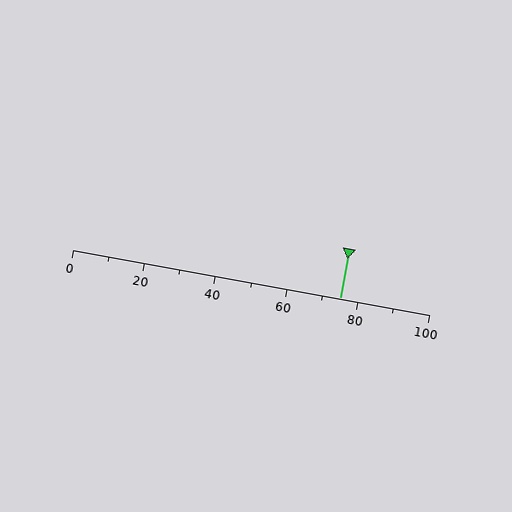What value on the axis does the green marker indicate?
The marker indicates approximately 75.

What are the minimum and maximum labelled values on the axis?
The axis runs from 0 to 100.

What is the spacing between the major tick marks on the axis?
The major ticks are spaced 20 apart.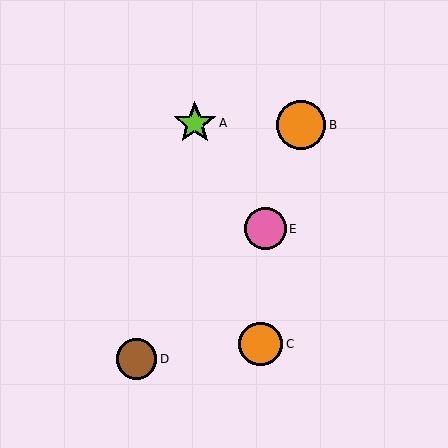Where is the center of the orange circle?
The center of the orange circle is at (301, 125).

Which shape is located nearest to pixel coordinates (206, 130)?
The lime star (labeled A) at (195, 123) is nearest to that location.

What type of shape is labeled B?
Shape B is an orange circle.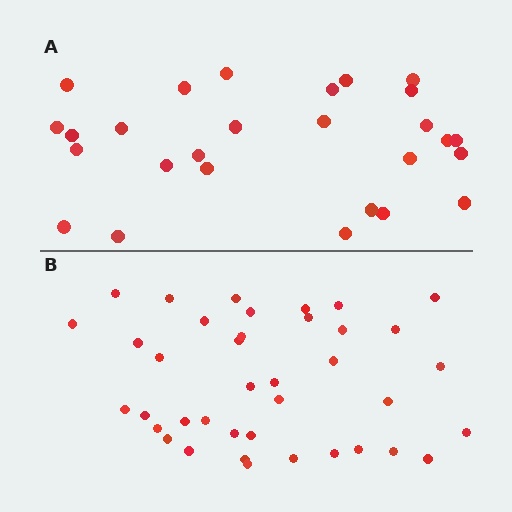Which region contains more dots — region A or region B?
Region B (the bottom region) has more dots.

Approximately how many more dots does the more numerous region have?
Region B has roughly 12 or so more dots than region A.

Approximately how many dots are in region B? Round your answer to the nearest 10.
About 40 dots. (The exact count is 39, which rounds to 40.)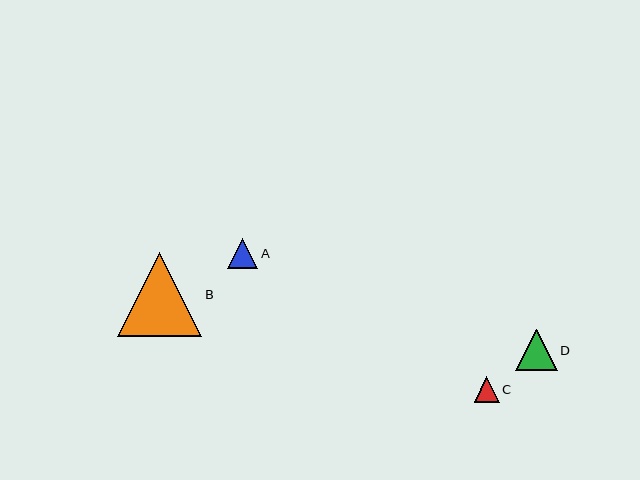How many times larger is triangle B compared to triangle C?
Triangle B is approximately 3.3 times the size of triangle C.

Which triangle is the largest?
Triangle B is the largest with a size of approximately 84 pixels.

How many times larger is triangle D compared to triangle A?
Triangle D is approximately 1.4 times the size of triangle A.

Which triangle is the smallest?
Triangle C is the smallest with a size of approximately 25 pixels.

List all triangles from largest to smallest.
From largest to smallest: B, D, A, C.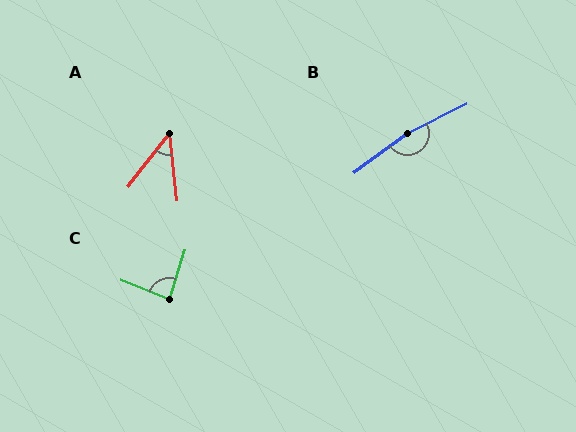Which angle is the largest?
B, at approximately 170 degrees.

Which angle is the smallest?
A, at approximately 44 degrees.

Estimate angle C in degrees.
Approximately 85 degrees.